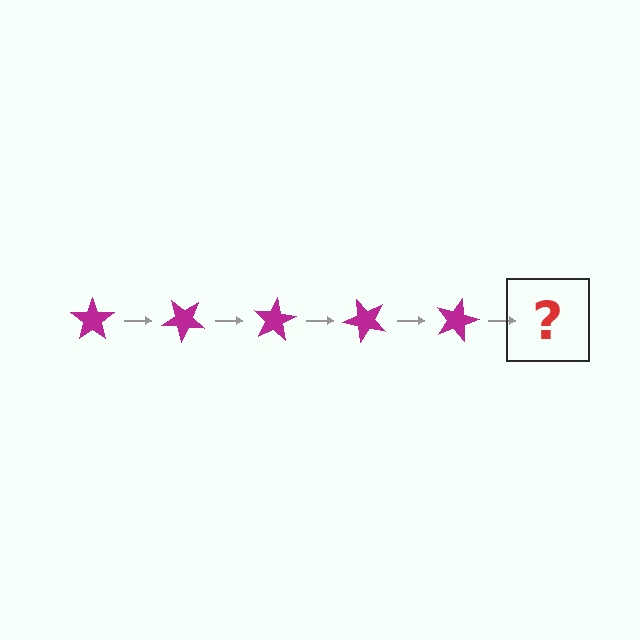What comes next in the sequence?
The next element should be a magenta star rotated 200 degrees.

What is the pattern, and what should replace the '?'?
The pattern is that the star rotates 40 degrees each step. The '?' should be a magenta star rotated 200 degrees.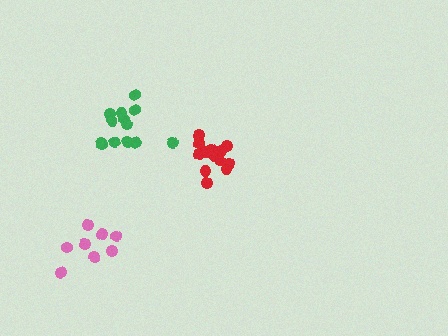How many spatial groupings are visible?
There are 3 spatial groupings.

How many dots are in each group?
Group 1: 13 dots, Group 2: 8 dots, Group 3: 13 dots (34 total).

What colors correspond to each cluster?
The clusters are colored: green, pink, red.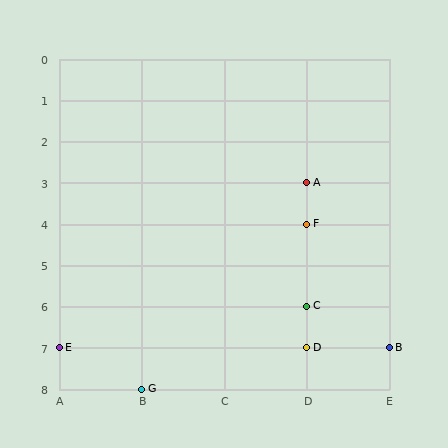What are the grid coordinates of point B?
Point B is at grid coordinates (E, 7).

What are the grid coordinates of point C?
Point C is at grid coordinates (D, 6).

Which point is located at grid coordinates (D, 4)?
Point F is at (D, 4).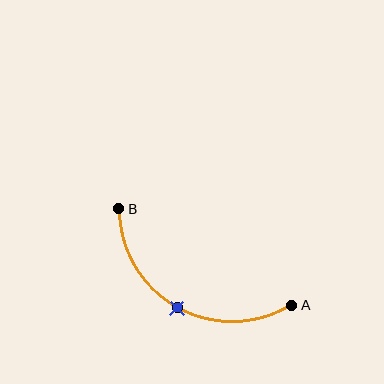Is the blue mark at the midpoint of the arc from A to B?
Yes. The blue mark lies on the arc at equal arc-length from both A and B — it is the arc midpoint.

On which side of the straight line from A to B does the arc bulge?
The arc bulges below the straight line connecting A and B.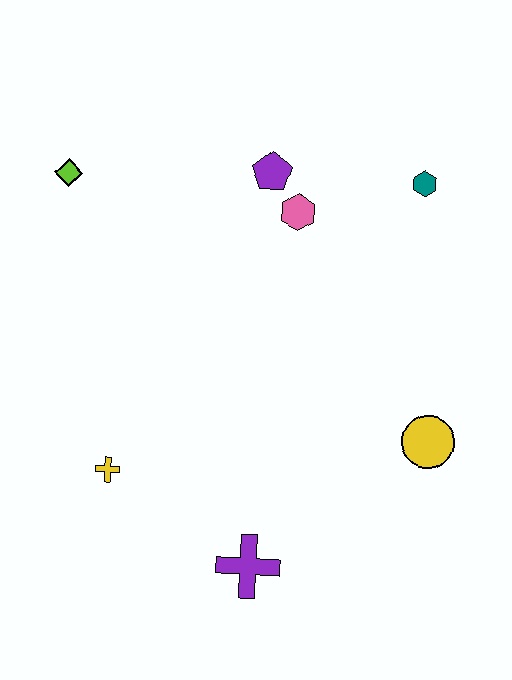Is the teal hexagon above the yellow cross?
Yes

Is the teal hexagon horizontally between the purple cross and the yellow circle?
Yes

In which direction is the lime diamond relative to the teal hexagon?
The lime diamond is to the left of the teal hexagon.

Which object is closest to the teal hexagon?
The pink hexagon is closest to the teal hexagon.